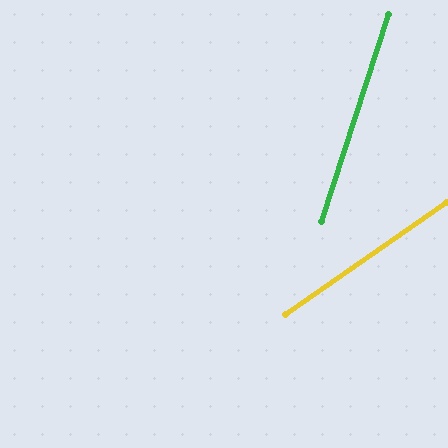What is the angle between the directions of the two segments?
Approximately 37 degrees.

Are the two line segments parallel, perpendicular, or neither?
Neither parallel nor perpendicular — they differ by about 37°.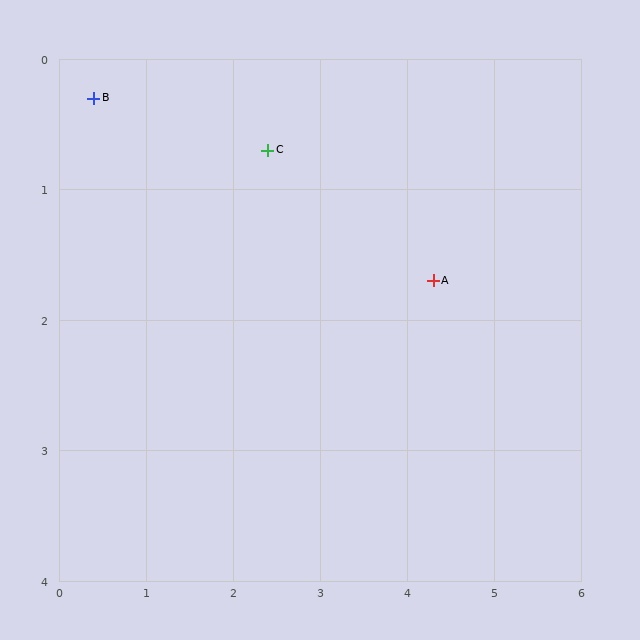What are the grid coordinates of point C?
Point C is at approximately (2.4, 0.7).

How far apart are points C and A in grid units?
Points C and A are about 2.1 grid units apart.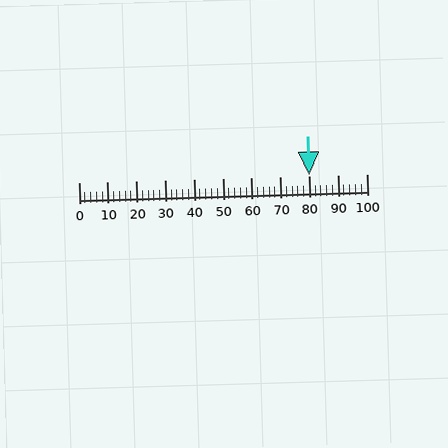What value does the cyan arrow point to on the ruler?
The cyan arrow points to approximately 80.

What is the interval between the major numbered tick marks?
The major tick marks are spaced 10 units apart.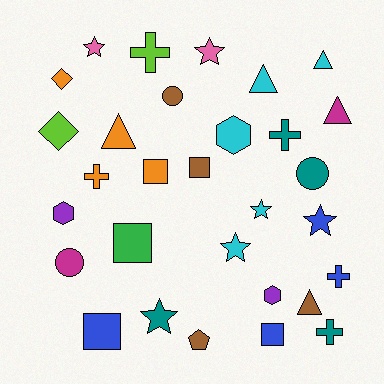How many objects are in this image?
There are 30 objects.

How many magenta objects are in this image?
There are 2 magenta objects.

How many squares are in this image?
There are 5 squares.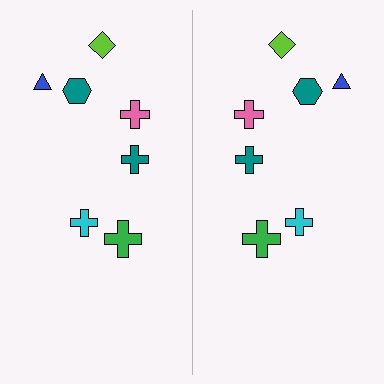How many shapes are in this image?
There are 14 shapes in this image.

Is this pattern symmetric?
Yes, this pattern has bilateral (reflection) symmetry.